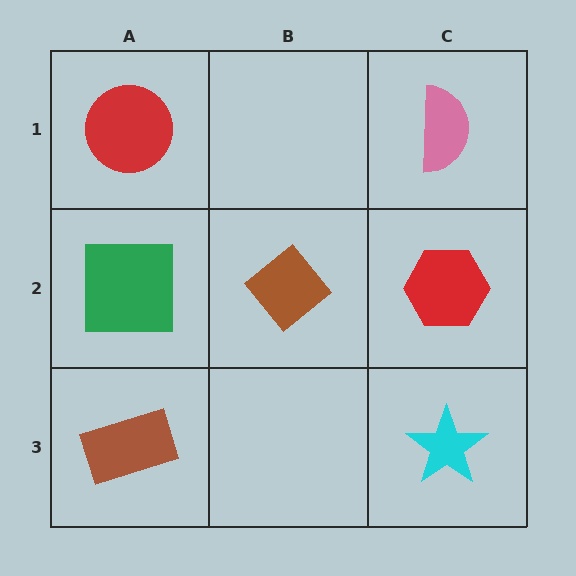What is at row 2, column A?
A green square.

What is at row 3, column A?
A brown rectangle.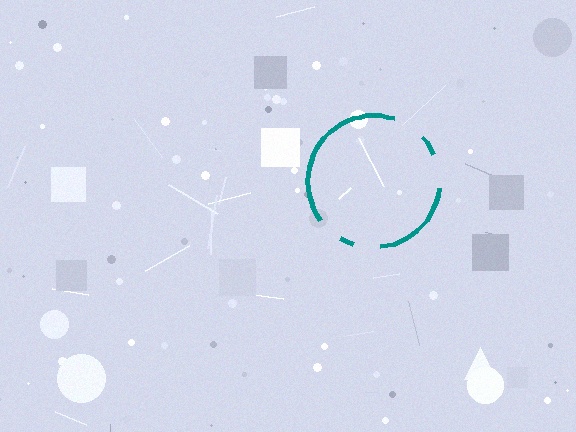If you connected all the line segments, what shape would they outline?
They would outline a circle.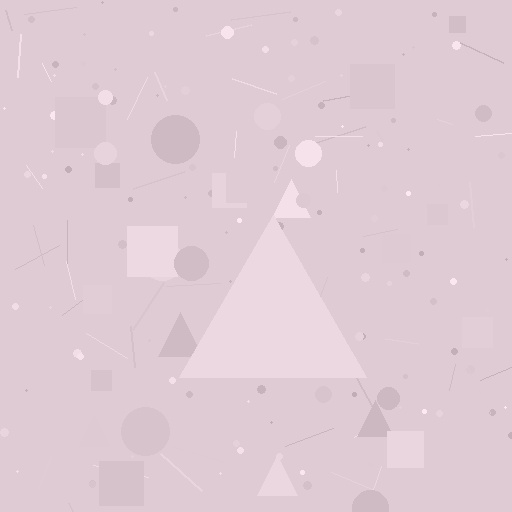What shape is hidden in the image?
A triangle is hidden in the image.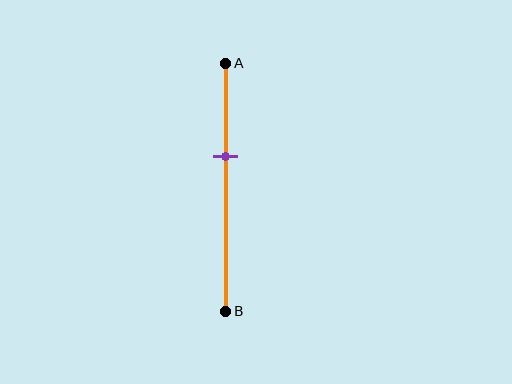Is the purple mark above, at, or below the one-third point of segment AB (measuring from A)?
The purple mark is below the one-third point of segment AB.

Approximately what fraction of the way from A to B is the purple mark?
The purple mark is approximately 40% of the way from A to B.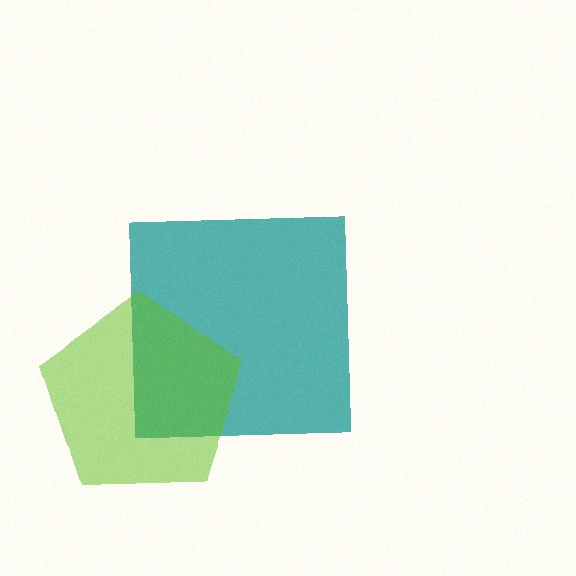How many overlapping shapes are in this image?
There are 2 overlapping shapes in the image.